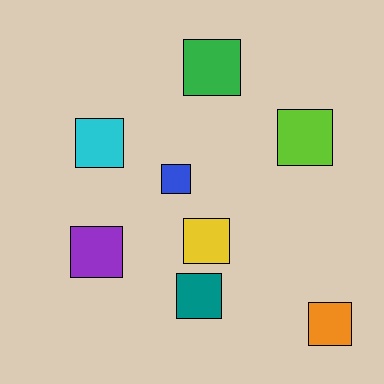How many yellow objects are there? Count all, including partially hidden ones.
There is 1 yellow object.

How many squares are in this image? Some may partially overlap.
There are 8 squares.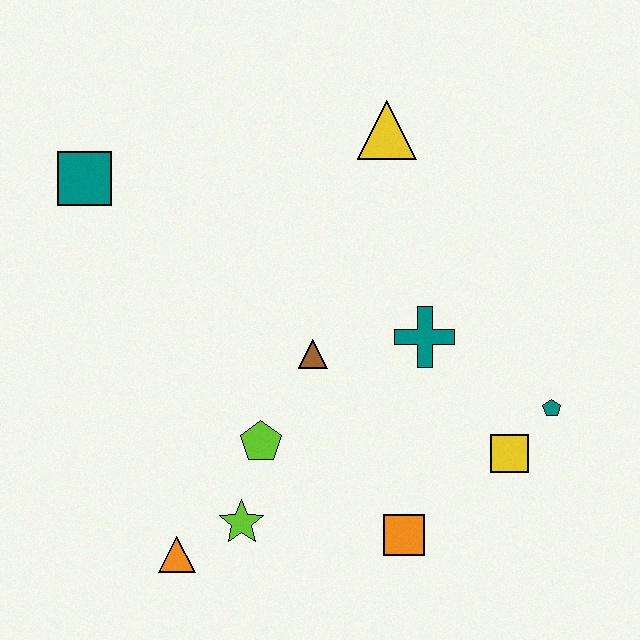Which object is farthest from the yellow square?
The teal square is farthest from the yellow square.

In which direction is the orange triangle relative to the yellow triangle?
The orange triangle is below the yellow triangle.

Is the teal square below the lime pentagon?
No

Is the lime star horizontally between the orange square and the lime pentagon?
No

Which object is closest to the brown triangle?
The lime pentagon is closest to the brown triangle.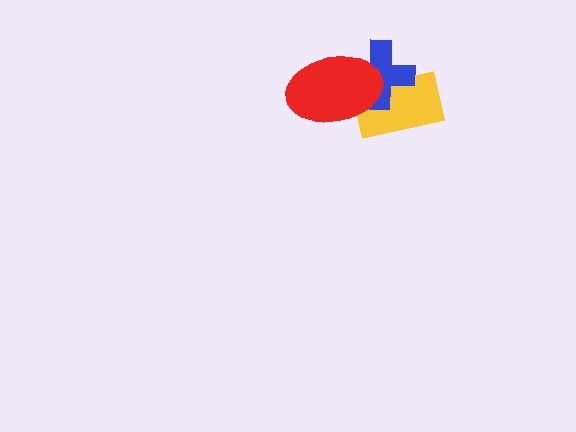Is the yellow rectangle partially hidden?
Yes, it is partially covered by another shape.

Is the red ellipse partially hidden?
No, no other shape covers it.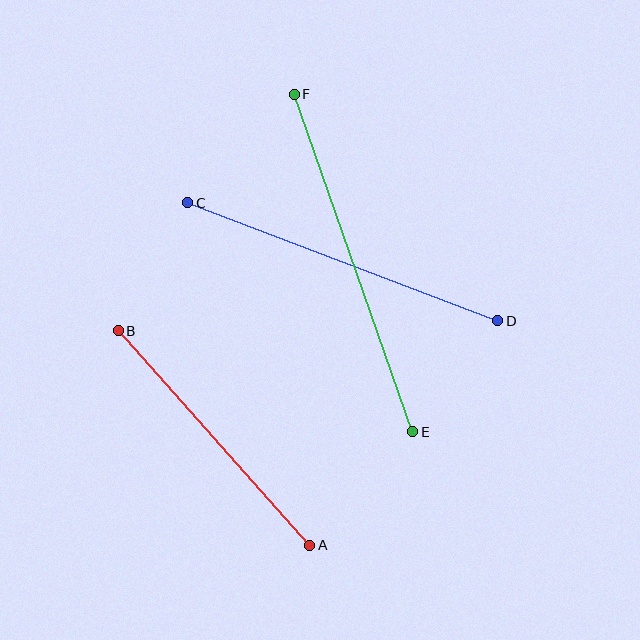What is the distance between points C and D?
The distance is approximately 332 pixels.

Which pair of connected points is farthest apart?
Points E and F are farthest apart.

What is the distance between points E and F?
The distance is approximately 358 pixels.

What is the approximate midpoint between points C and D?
The midpoint is at approximately (343, 262) pixels.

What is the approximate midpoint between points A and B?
The midpoint is at approximately (214, 438) pixels.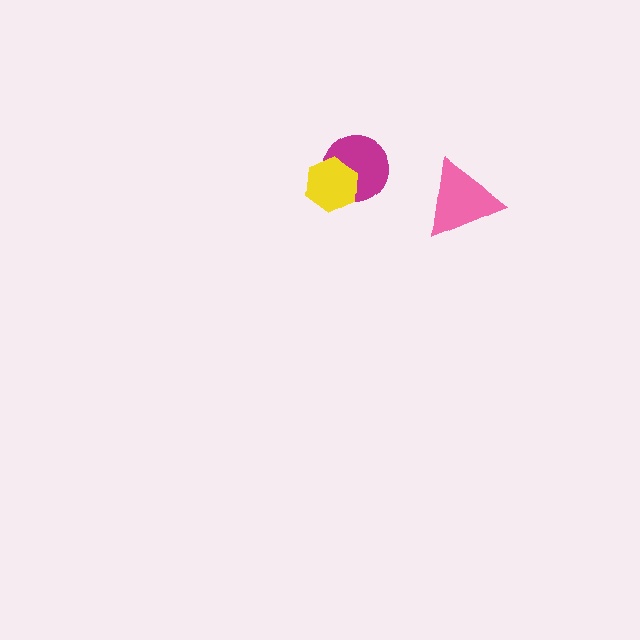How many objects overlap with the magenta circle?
1 object overlaps with the magenta circle.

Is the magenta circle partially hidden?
Yes, it is partially covered by another shape.